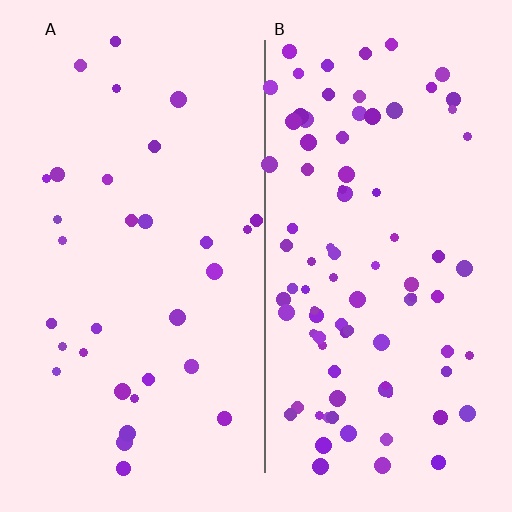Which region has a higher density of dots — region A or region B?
B (the right).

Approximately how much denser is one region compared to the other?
Approximately 2.8× — region B over region A.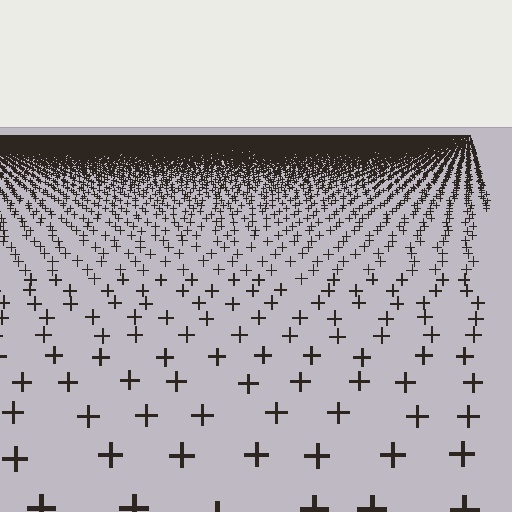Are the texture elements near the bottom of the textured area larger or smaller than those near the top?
Larger. Near the bottom, elements are closer to the viewer and appear at a bigger on-screen size.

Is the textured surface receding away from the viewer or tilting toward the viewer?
The surface is receding away from the viewer. Texture elements get smaller and denser toward the top.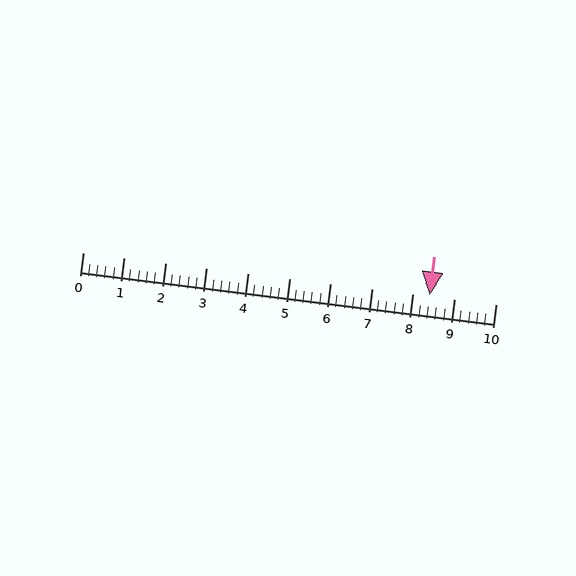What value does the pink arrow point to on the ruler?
The pink arrow points to approximately 8.4.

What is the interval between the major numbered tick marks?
The major tick marks are spaced 1 units apart.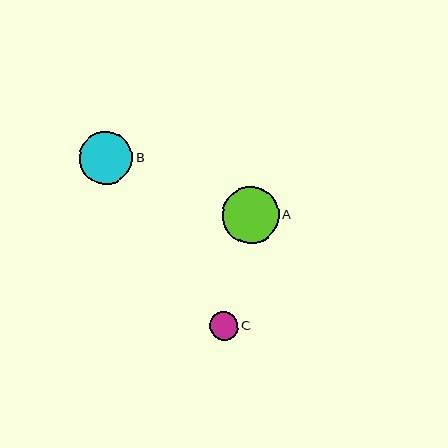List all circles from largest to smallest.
From largest to smallest: A, B, C.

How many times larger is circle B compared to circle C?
Circle B is approximately 1.8 times the size of circle C.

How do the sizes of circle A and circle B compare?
Circle A and circle B are approximately the same size.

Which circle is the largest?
Circle A is the largest with a size of approximately 56 pixels.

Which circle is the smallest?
Circle C is the smallest with a size of approximately 29 pixels.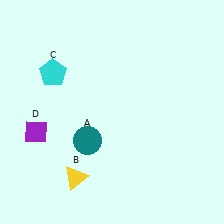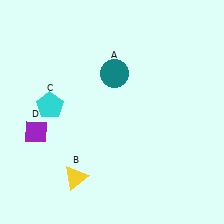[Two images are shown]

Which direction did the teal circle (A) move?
The teal circle (A) moved up.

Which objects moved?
The objects that moved are: the teal circle (A), the cyan pentagon (C).